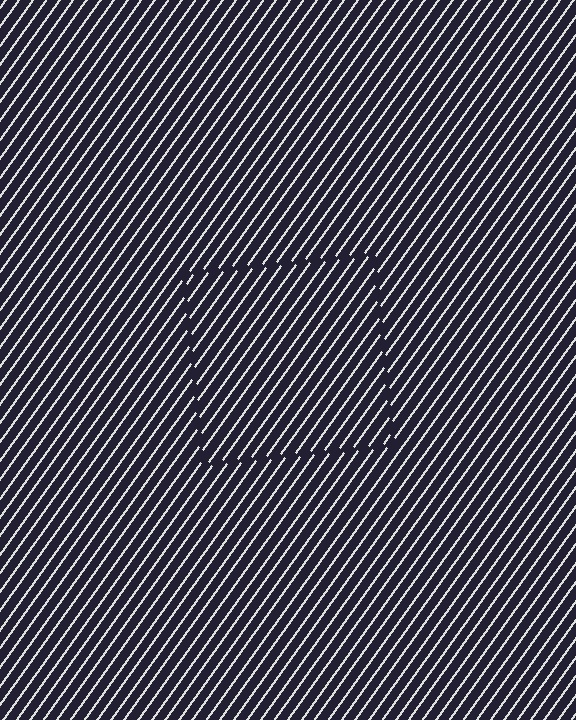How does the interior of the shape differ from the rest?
The interior of the shape contains the same grating, shifted by half a period — the contour is defined by the phase discontinuity where line-ends from the inner and outer gratings abut.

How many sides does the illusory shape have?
4 sides — the line-ends trace a square.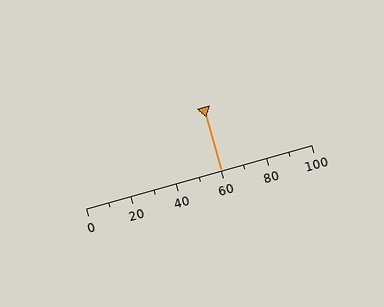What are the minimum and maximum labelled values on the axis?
The axis runs from 0 to 100.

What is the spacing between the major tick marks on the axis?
The major ticks are spaced 20 apart.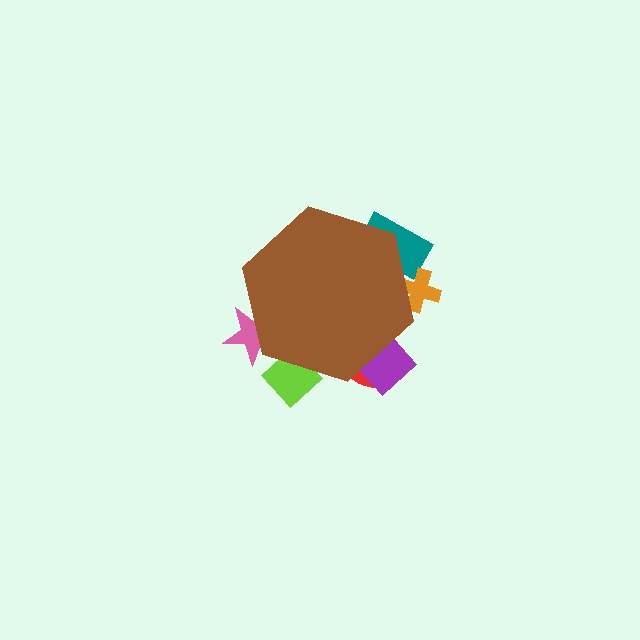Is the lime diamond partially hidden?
Yes, the lime diamond is partially hidden behind the brown hexagon.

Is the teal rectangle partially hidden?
Yes, the teal rectangle is partially hidden behind the brown hexagon.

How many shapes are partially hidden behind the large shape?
6 shapes are partially hidden.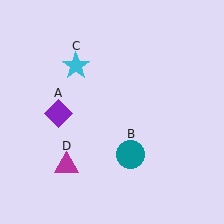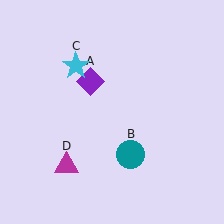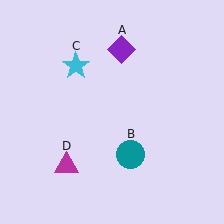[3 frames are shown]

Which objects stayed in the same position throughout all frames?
Teal circle (object B) and cyan star (object C) and magenta triangle (object D) remained stationary.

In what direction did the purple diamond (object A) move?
The purple diamond (object A) moved up and to the right.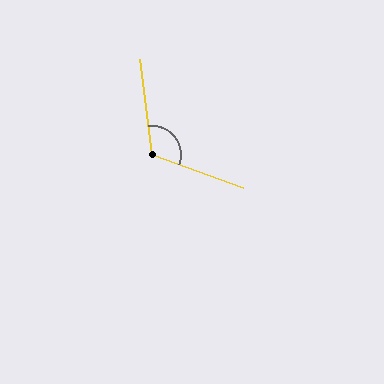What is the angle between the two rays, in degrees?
Approximately 117 degrees.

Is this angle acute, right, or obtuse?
It is obtuse.